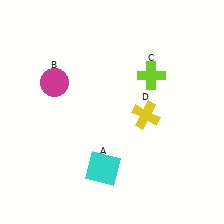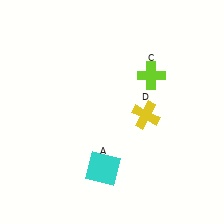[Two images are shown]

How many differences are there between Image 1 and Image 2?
There is 1 difference between the two images.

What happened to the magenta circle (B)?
The magenta circle (B) was removed in Image 2. It was in the top-left area of Image 1.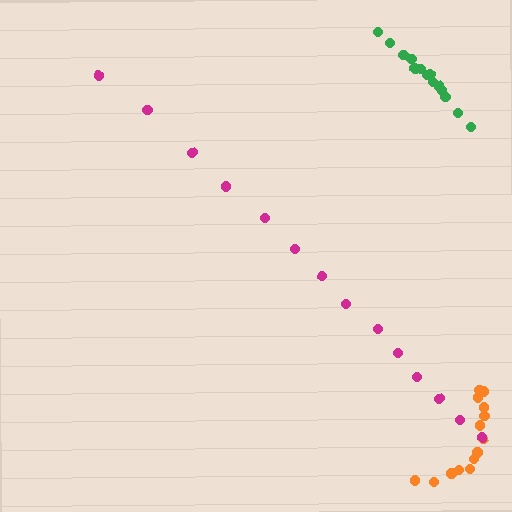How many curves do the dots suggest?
There are 3 distinct paths.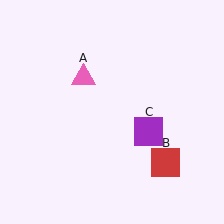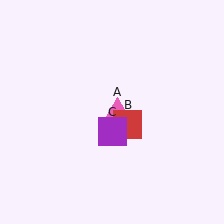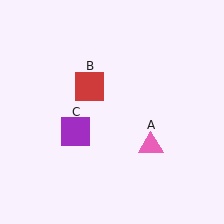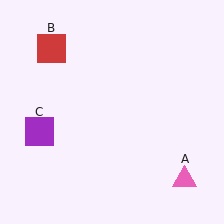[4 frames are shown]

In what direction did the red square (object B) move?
The red square (object B) moved up and to the left.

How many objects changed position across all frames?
3 objects changed position: pink triangle (object A), red square (object B), purple square (object C).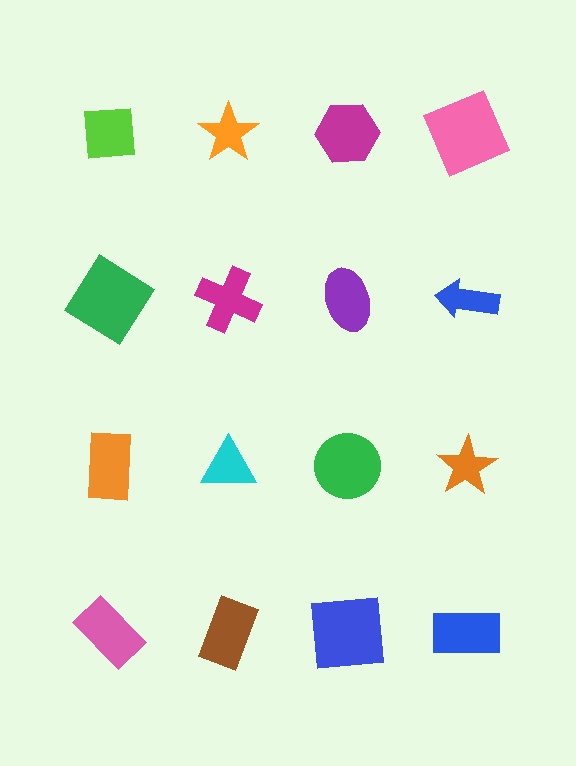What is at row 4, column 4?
A blue rectangle.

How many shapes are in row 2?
4 shapes.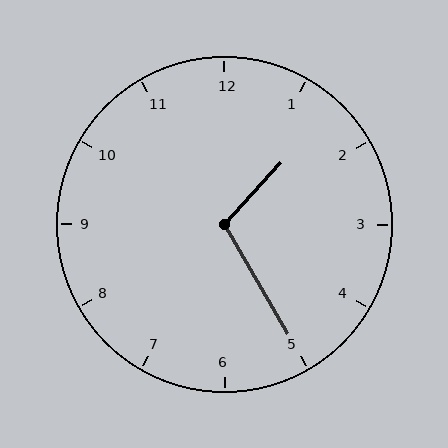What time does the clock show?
1:25.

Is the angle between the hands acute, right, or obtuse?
It is obtuse.